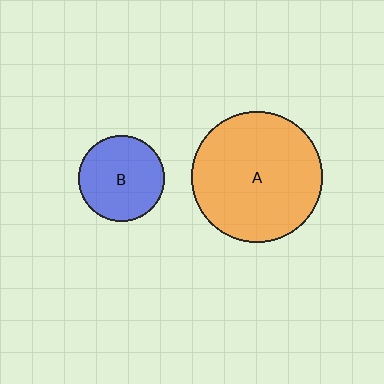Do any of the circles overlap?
No, none of the circles overlap.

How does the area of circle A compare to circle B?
Approximately 2.3 times.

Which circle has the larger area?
Circle A (orange).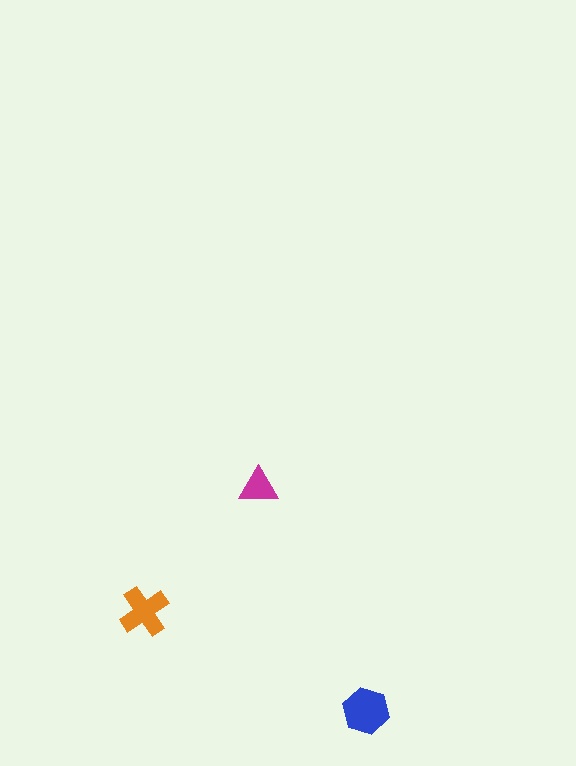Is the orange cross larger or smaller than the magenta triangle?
Larger.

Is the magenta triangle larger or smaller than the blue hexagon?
Smaller.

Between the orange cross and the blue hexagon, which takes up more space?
The blue hexagon.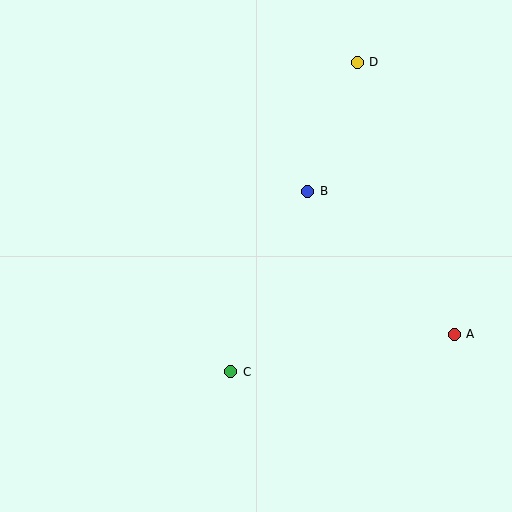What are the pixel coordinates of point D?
Point D is at (357, 62).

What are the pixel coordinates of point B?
Point B is at (308, 191).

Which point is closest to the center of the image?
Point B at (308, 191) is closest to the center.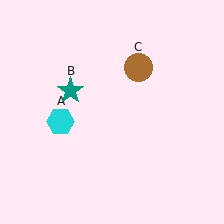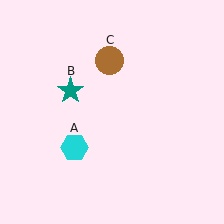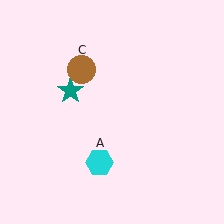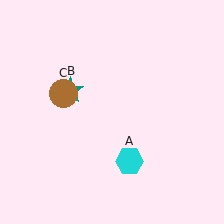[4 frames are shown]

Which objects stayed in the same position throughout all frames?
Teal star (object B) remained stationary.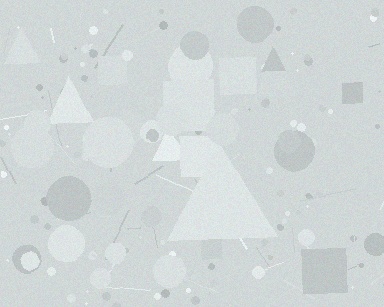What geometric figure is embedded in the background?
A triangle is embedded in the background.